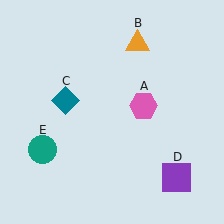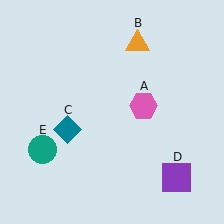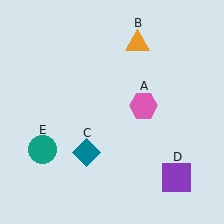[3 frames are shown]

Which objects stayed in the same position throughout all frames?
Pink hexagon (object A) and orange triangle (object B) and purple square (object D) and teal circle (object E) remained stationary.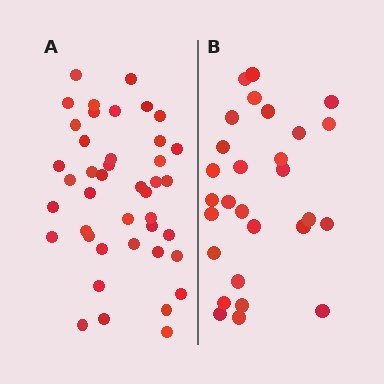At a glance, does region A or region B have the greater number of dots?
Region A (the left region) has more dots.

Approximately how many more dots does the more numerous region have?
Region A has approximately 15 more dots than region B.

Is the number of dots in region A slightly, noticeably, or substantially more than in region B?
Region A has substantially more. The ratio is roughly 1.5 to 1.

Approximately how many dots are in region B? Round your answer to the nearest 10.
About 30 dots. (The exact count is 28, which rounds to 30.)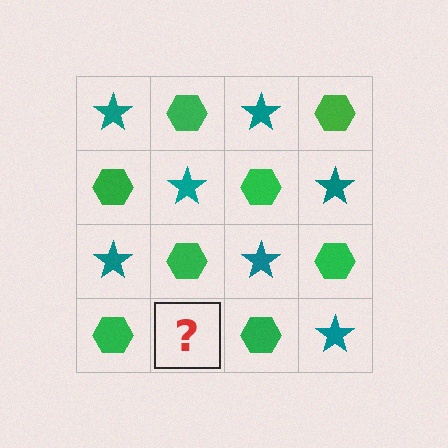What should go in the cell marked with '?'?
The missing cell should contain a teal star.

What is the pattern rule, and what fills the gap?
The rule is that it alternates teal star and green hexagon in a checkerboard pattern. The gap should be filled with a teal star.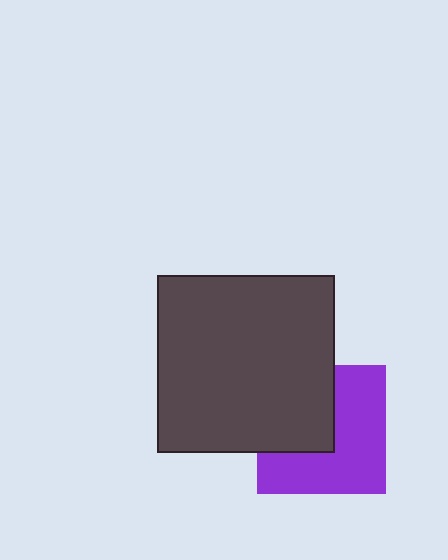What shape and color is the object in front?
The object in front is a dark gray square.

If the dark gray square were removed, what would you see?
You would see the complete purple square.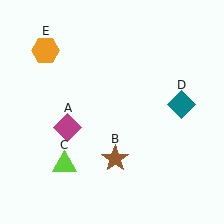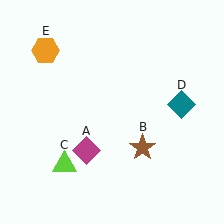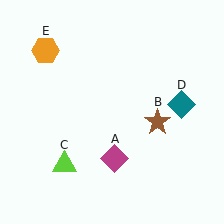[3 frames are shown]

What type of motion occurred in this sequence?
The magenta diamond (object A), brown star (object B) rotated counterclockwise around the center of the scene.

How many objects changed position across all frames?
2 objects changed position: magenta diamond (object A), brown star (object B).